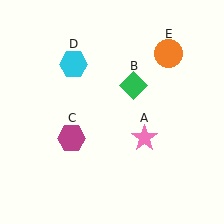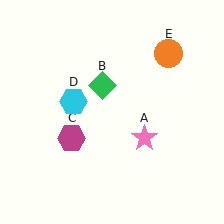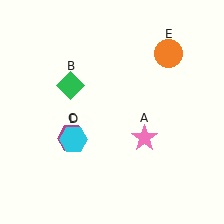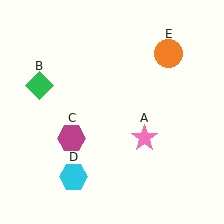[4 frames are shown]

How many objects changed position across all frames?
2 objects changed position: green diamond (object B), cyan hexagon (object D).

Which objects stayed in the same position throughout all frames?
Pink star (object A) and magenta hexagon (object C) and orange circle (object E) remained stationary.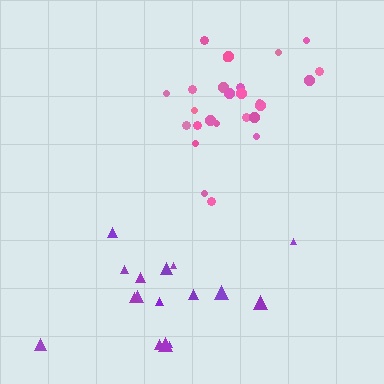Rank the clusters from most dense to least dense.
pink, purple.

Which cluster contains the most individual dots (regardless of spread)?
Pink (26).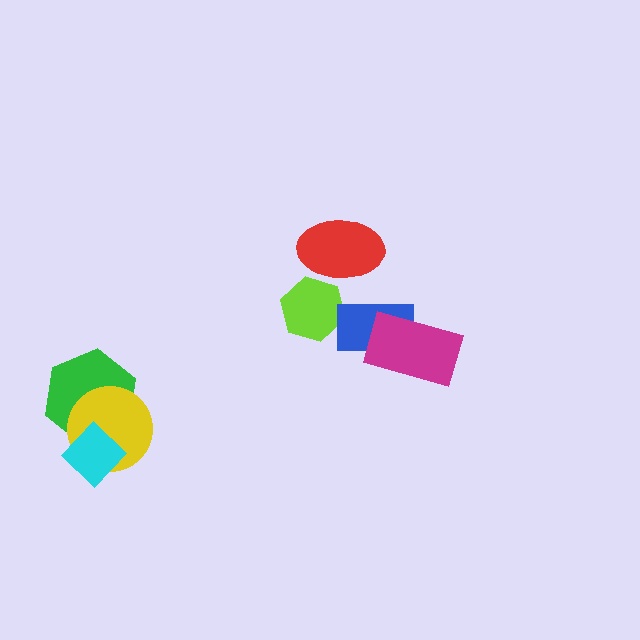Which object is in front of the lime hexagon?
The red ellipse is in front of the lime hexagon.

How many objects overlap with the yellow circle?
2 objects overlap with the yellow circle.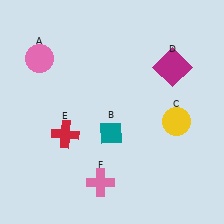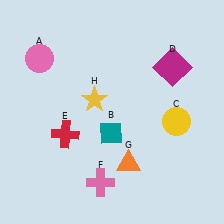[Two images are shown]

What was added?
An orange triangle (G), a yellow star (H) were added in Image 2.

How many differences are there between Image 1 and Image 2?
There are 2 differences between the two images.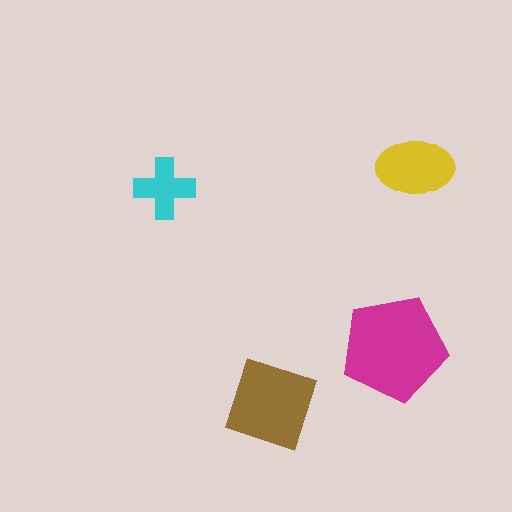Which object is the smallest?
The cyan cross.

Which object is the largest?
The magenta pentagon.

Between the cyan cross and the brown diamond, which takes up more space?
The brown diamond.